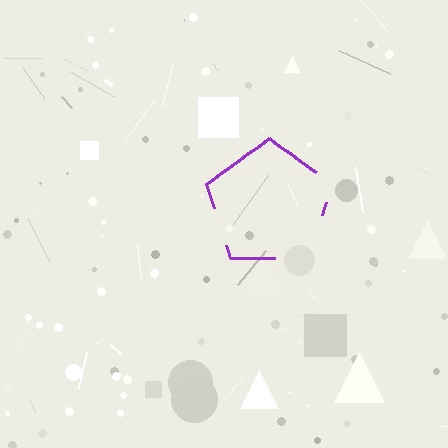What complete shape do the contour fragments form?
The contour fragments form a pentagon.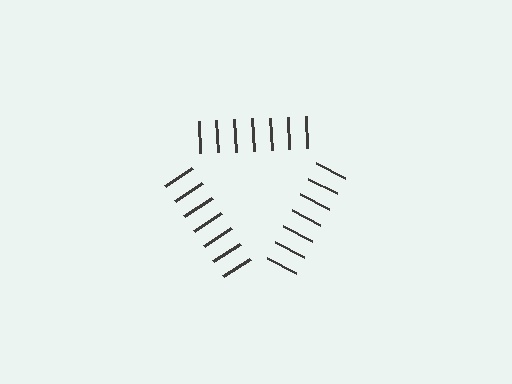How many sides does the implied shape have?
3 sides — the line-ends trace a triangle.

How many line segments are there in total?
21 — 7 along each of the 3 edges.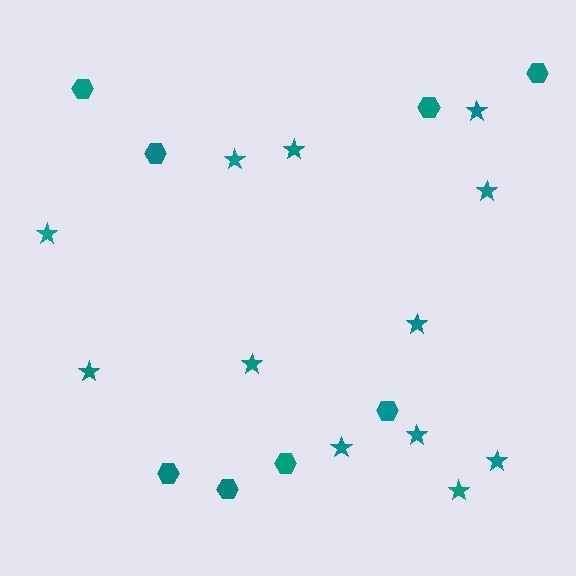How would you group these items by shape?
There are 2 groups: one group of hexagons (8) and one group of stars (12).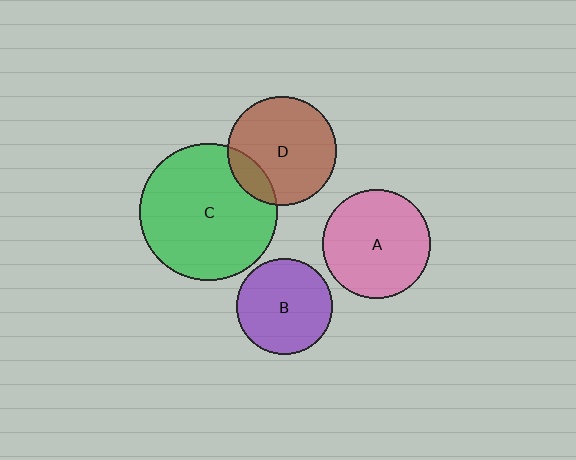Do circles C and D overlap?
Yes.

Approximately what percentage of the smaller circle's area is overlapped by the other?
Approximately 15%.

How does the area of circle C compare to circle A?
Approximately 1.6 times.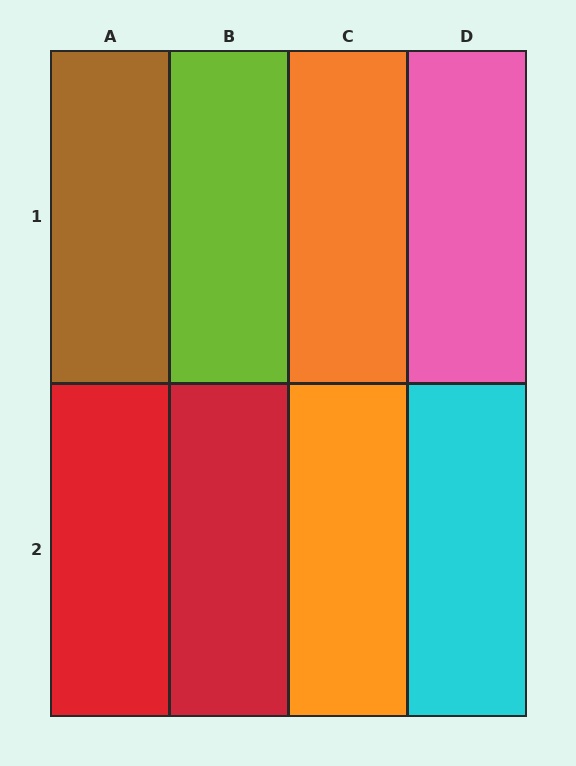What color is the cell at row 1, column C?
Orange.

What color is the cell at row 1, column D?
Pink.